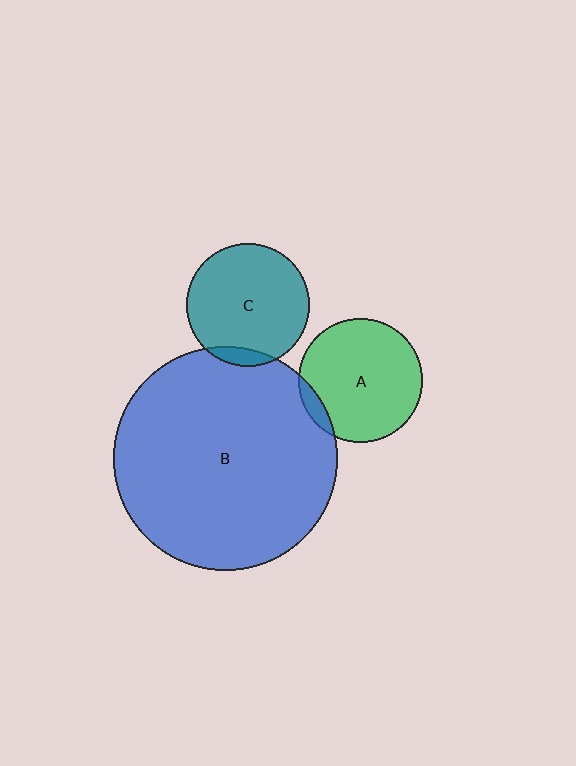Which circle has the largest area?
Circle B (blue).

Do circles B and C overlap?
Yes.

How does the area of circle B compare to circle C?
Approximately 3.3 times.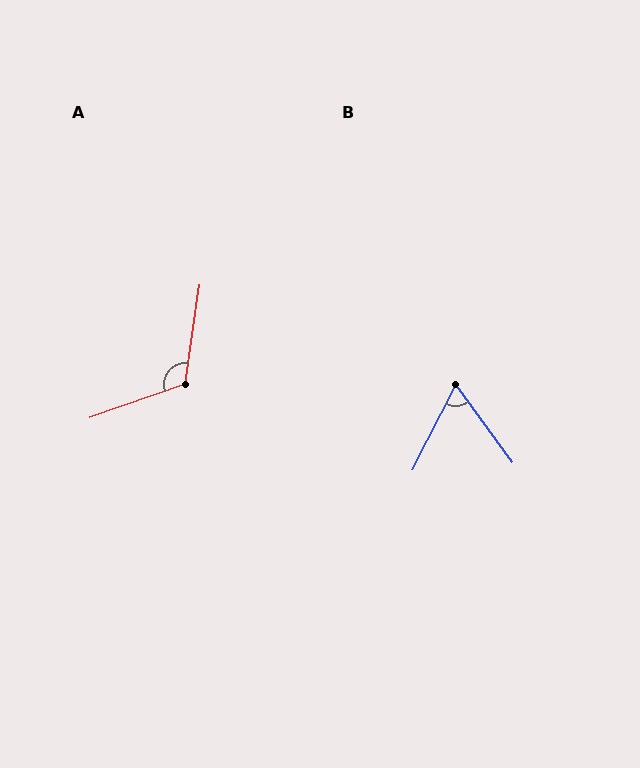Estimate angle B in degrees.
Approximately 63 degrees.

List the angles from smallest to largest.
B (63°), A (117°).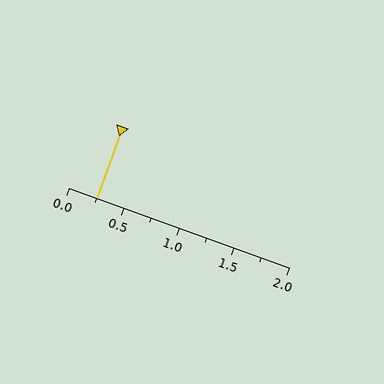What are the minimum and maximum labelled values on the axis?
The axis runs from 0.0 to 2.0.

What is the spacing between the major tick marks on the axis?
The major ticks are spaced 0.5 apart.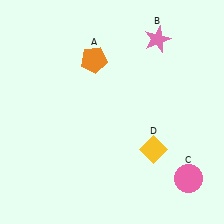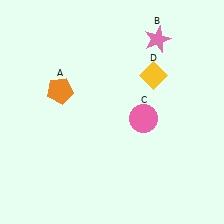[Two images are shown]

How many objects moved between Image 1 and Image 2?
3 objects moved between the two images.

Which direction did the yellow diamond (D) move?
The yellow diamond (D) moved up.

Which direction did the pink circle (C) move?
The pink circle (C) moved up.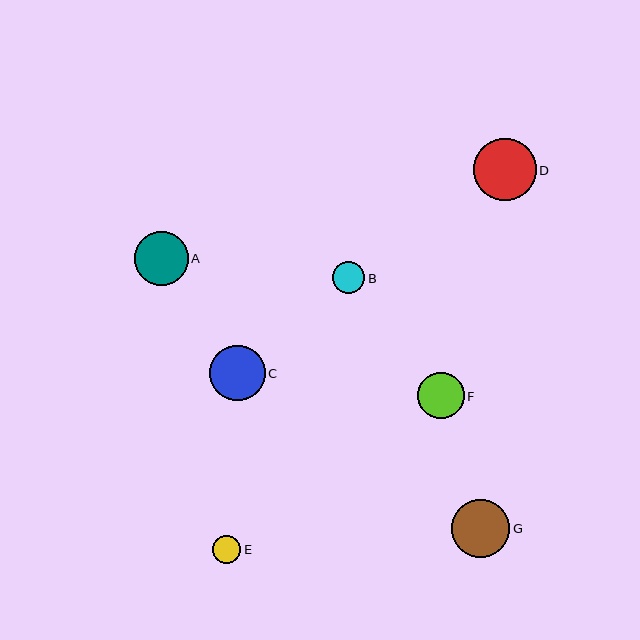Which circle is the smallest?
Circle E is the smallest with a size of approximately 28 pixels.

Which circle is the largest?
Circle D is the largest with a size of approximately 62 pixels.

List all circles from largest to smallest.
From largest to smallest: D, G, C, A, F, B, E.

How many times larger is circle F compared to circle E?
Circle F is approximately 1.7 times the size of circle E.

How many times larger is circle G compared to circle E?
Circle G is approximately 2.1 times the size of circle E.